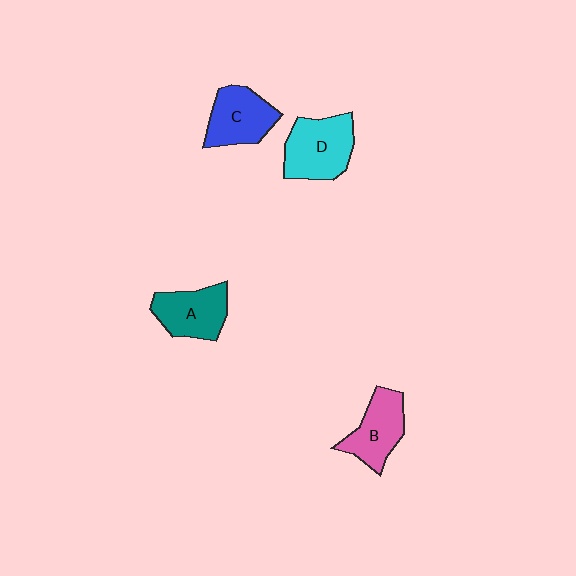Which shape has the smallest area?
Shape B (pink).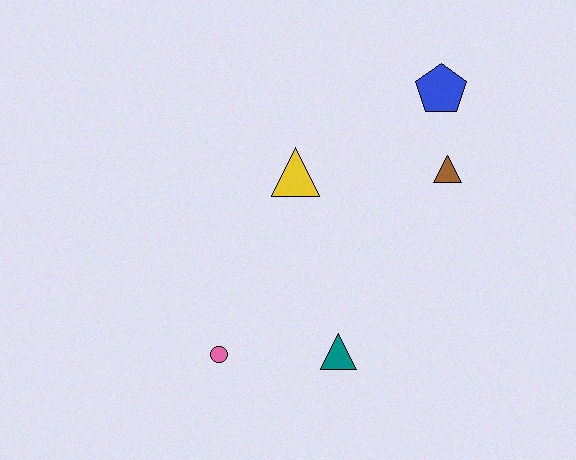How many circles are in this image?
There is 1 circle.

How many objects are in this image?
There are 5 objects.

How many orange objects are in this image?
There are no orange objects.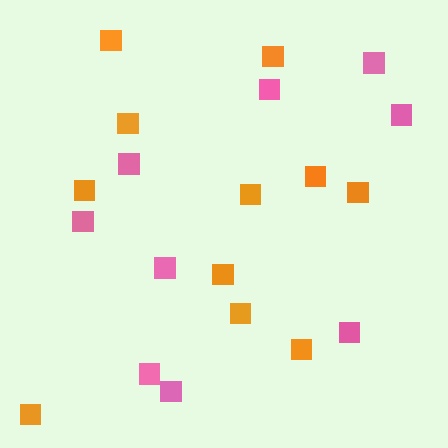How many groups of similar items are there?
There are 2 groups: one group of pink squares (9) and one group of orange squares (11).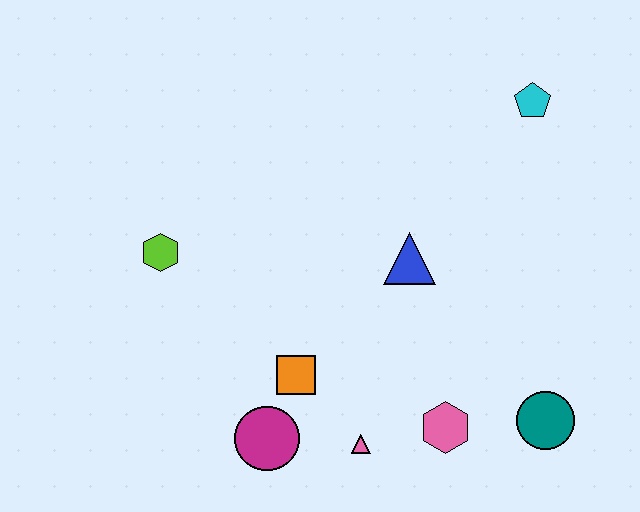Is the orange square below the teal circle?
No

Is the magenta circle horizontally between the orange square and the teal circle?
No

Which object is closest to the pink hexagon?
The pink triangle is closest to the pink hexagon.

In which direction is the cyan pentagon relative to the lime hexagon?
The cyan pentagon is to the right of the lime hexagon.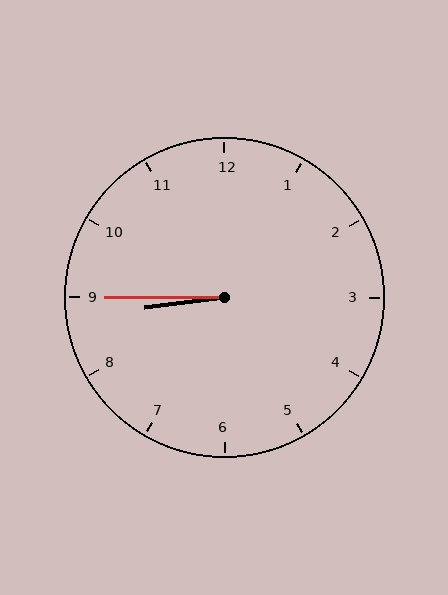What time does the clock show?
8:45.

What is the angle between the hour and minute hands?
Approximately 8 degrees.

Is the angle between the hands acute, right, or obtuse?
It is acute.